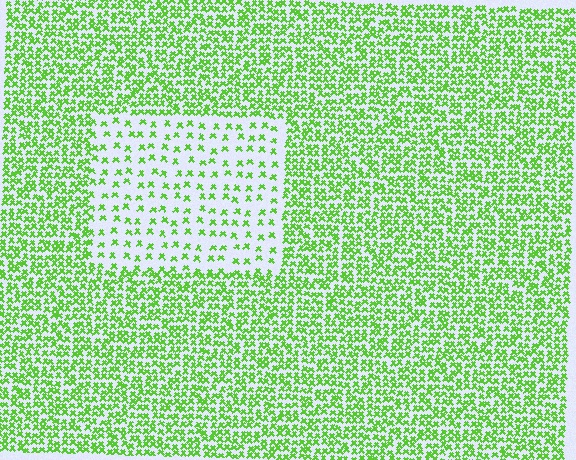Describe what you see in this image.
The image contains small lime elements arranged at two different densities. A rectangle-shaped region is visible where the elements are less densely packed than the surrounding area.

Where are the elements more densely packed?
The elements are more densely packed outside the rectangle boundary.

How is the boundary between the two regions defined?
The boundary is defined by a change in element density (approximately 2.7x ratio). All elements are the same color, size, and shape.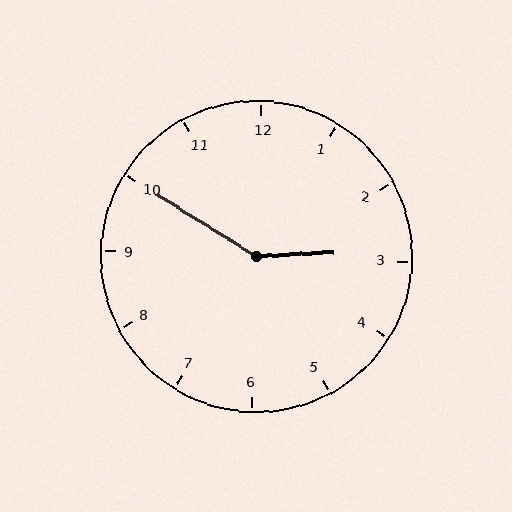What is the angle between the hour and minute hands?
Approximately 145 degrees.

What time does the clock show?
2:50.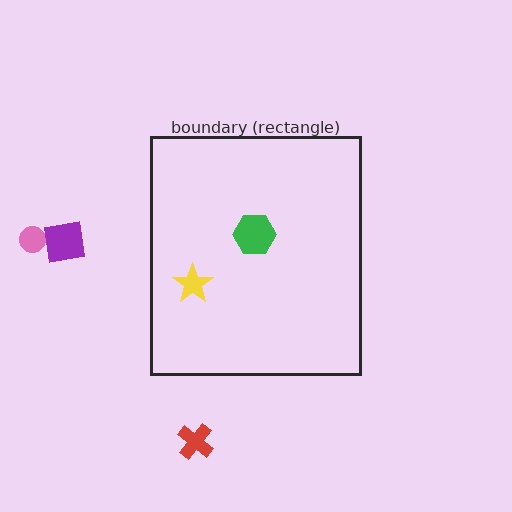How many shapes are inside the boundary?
2 inside, 3 outside.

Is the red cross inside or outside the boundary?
Outside.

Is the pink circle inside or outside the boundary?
Outside.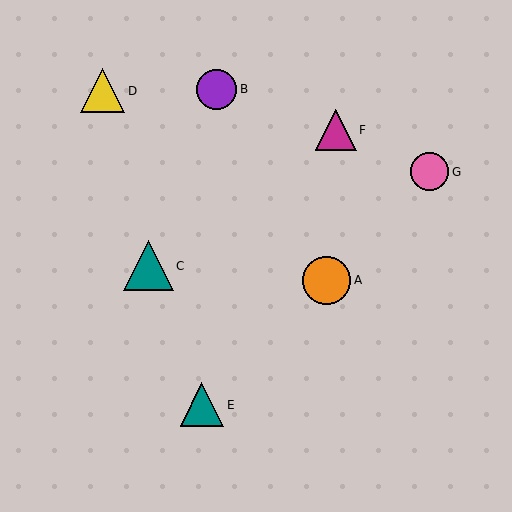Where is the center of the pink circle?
The center of the pink circle is at (429, 172).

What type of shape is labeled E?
Shape E is a teal triangle.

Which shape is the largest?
The teal triangle (labeled C) is the largest.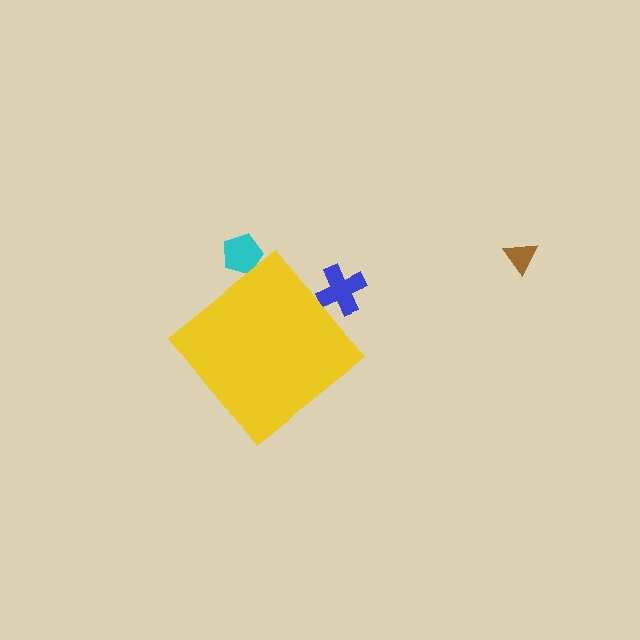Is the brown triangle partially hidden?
No, the brown triangle is fully visible.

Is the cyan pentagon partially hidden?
Yes, the cyan pentagon is partially hidden behind the yellow diamond.